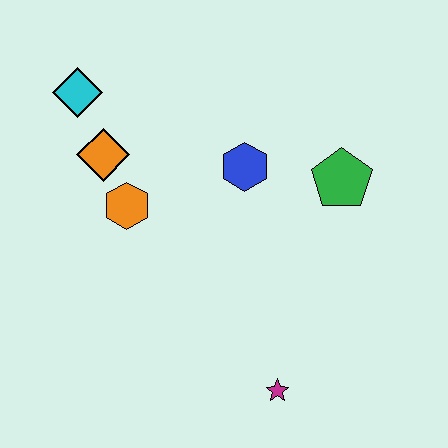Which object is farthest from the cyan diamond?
The magenta star is farthest from the cyan diamond.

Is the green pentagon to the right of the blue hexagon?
Yes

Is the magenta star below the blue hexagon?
Yes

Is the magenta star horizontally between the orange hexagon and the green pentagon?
Yes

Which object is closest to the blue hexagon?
The green pentagon is closest to the blue hexagon.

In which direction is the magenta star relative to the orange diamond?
The magenta star is below the orange diamond.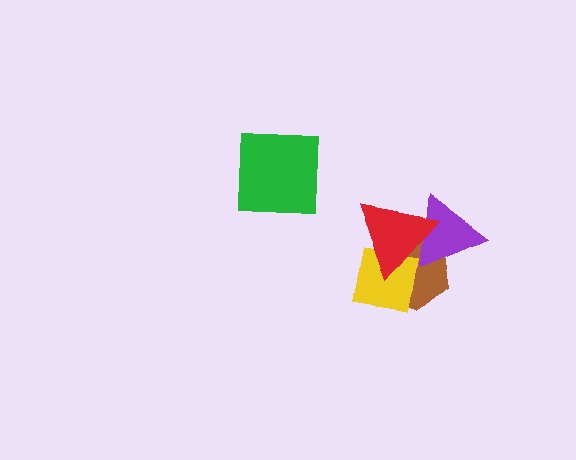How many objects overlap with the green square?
0 objects overlap with the green square.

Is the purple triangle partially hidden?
Yes, it is partially covered by another shape.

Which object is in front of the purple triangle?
The red triangle is in front of the purple triangle.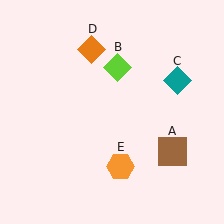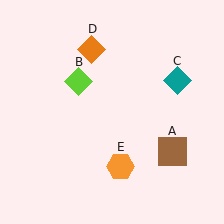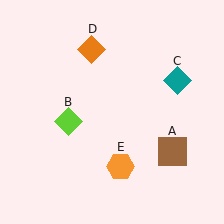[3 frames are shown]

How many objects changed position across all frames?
1 object changed position: lime diamond (object B).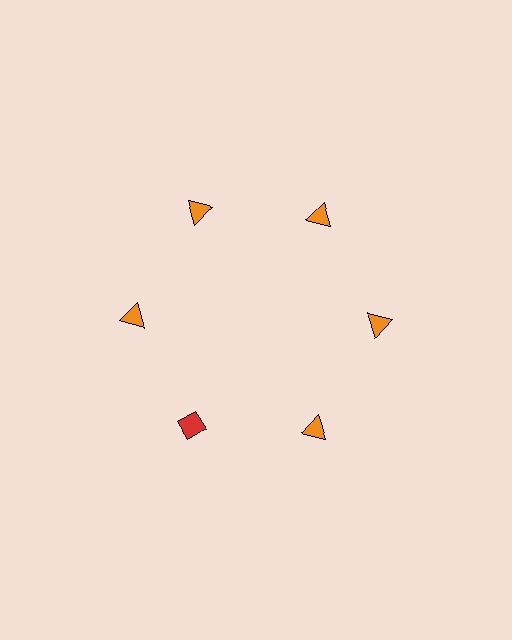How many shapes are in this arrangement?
There are 6 shapes arranged in a ring pattern.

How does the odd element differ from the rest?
It differs in both color (red instead of orange) and shape (diamond instead of triangle).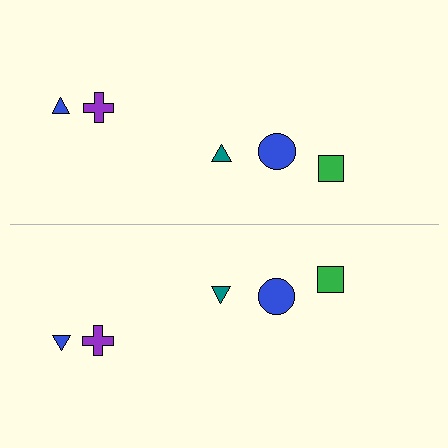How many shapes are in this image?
There are 10 shapes in this image.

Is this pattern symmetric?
Yes, this pattern has bilateral (reflection) symmetry.